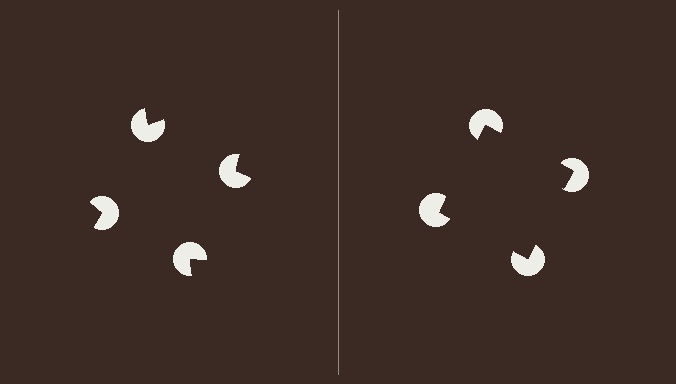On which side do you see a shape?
An illusory square appears on the right side. On the left side the wedge cuts are rotated, so no coherent shape forms.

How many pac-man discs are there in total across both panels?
8 — 4 on each side.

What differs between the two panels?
The pac-man discs are positioned identically on both sides; only the wedge orientations differ. On the right they align to a square; on the left they are misaligned.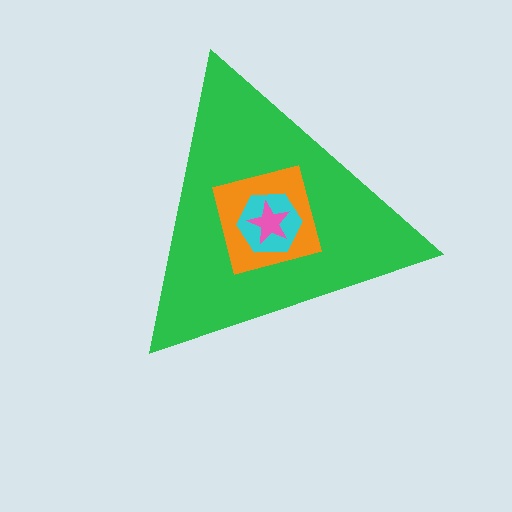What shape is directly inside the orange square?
The cyan hexagon.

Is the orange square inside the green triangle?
Yes.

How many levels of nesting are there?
4.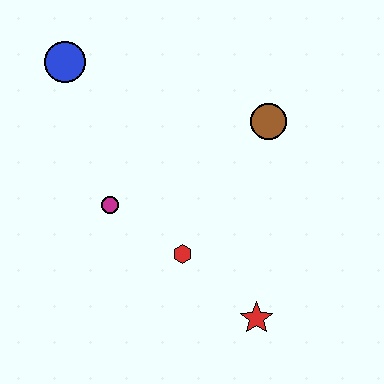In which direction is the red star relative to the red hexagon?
The red star is to the right of the red hexagon.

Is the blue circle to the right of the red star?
No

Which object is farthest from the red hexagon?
The blue circle is farthest from the red hexagon.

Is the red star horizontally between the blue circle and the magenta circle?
No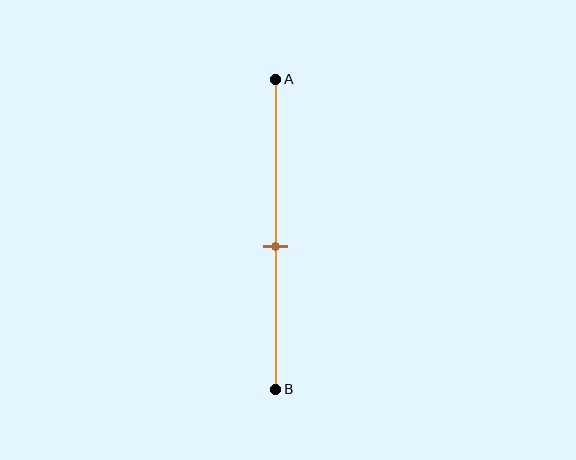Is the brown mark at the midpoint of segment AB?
No, the mark is at about 55% from A, not at the 50% midpoint.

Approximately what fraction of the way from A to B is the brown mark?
The brown mark is approximately 55% of the way from A to B.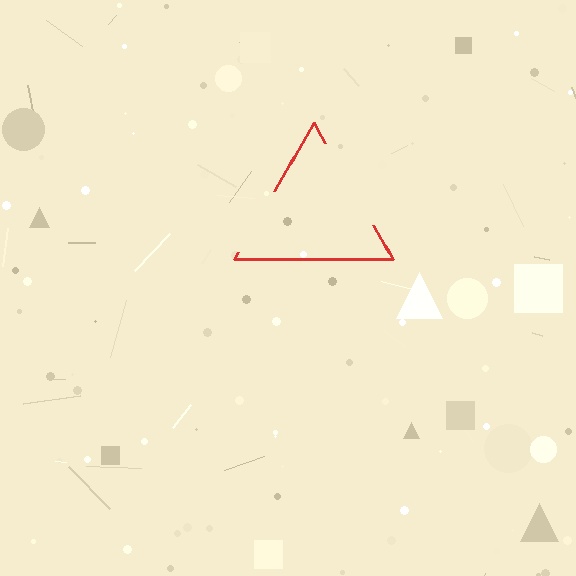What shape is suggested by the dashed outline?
The dashed outline suggests a triangle.